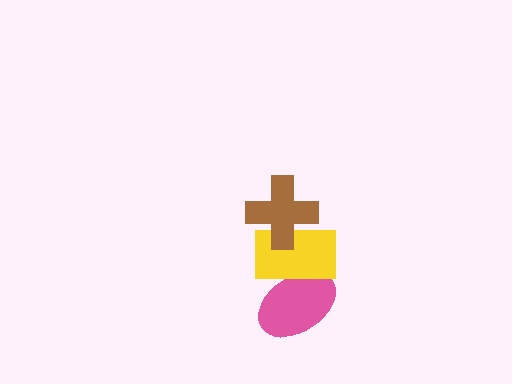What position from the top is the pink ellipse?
The pink ellipse is 3rd from the top.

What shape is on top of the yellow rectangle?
The brown cross is on top of the yellow rectangle.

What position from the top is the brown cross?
The brown cross is 1st from the top.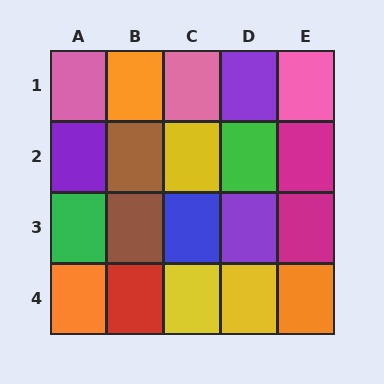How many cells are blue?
1 cell is blue.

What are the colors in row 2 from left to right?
Purple, brown, yellow, green, magenta.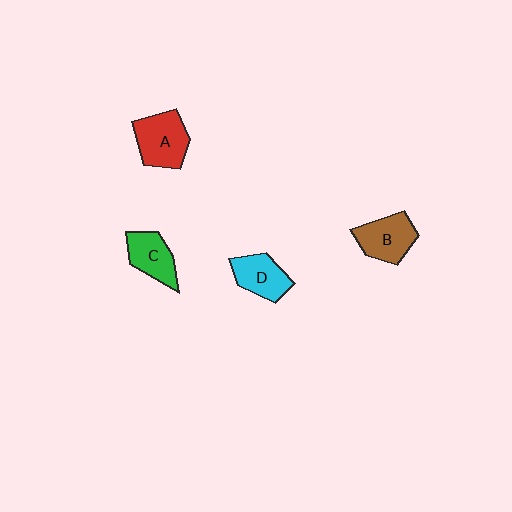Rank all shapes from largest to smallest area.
From largest to smallest: A (red), B (brown), C (green), D (cyan).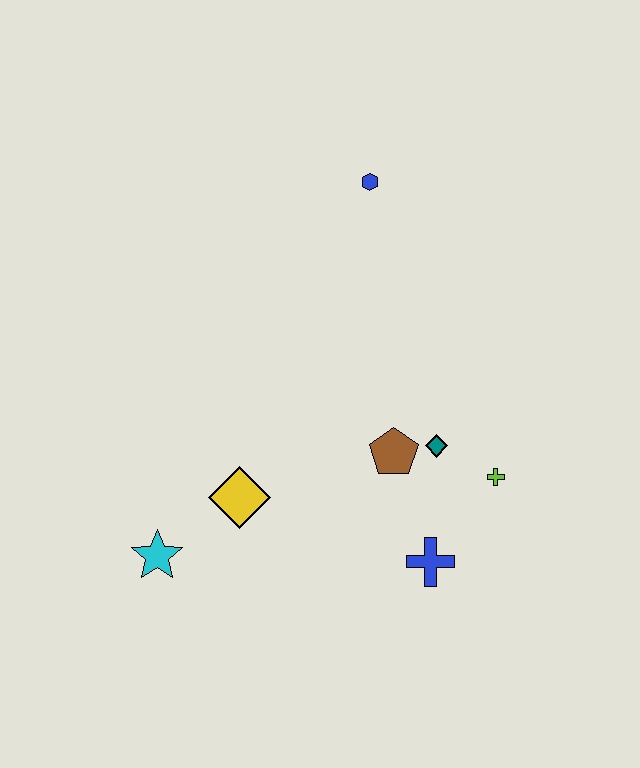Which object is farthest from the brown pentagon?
The blue hexagon is farthest from the brown pentagon.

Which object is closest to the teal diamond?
The brown pentagon is closest to the teal diamond.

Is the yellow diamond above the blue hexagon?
No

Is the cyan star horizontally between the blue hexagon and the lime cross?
No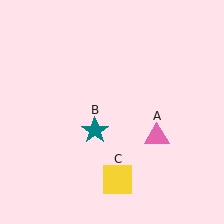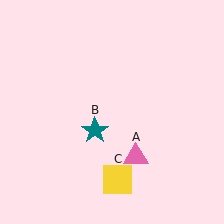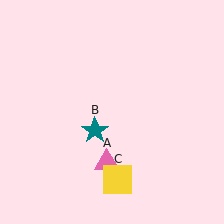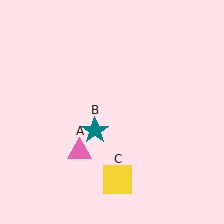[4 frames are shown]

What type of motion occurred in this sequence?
The pink triangle (object A) rotated clockwise around the center of the scene.